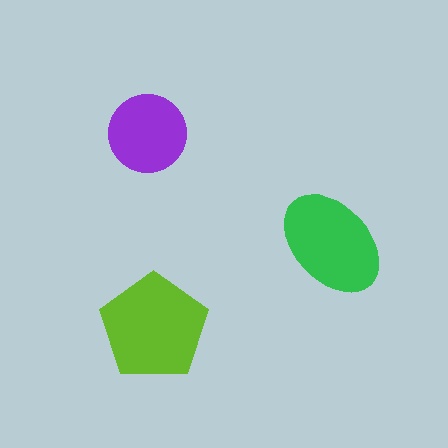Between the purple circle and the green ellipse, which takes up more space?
The green ellipse.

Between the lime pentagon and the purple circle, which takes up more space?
The lime pentagon.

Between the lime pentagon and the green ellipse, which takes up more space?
The lime pentagon.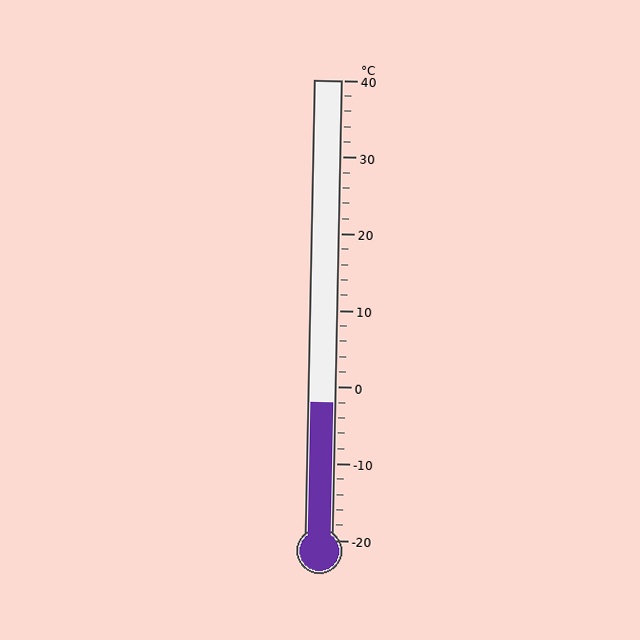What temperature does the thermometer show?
The thermometer shows approximately -2°C.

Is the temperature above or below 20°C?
The temperature is below 20°C.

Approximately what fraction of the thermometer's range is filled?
The thermometer is filled to approximately 30% of its range.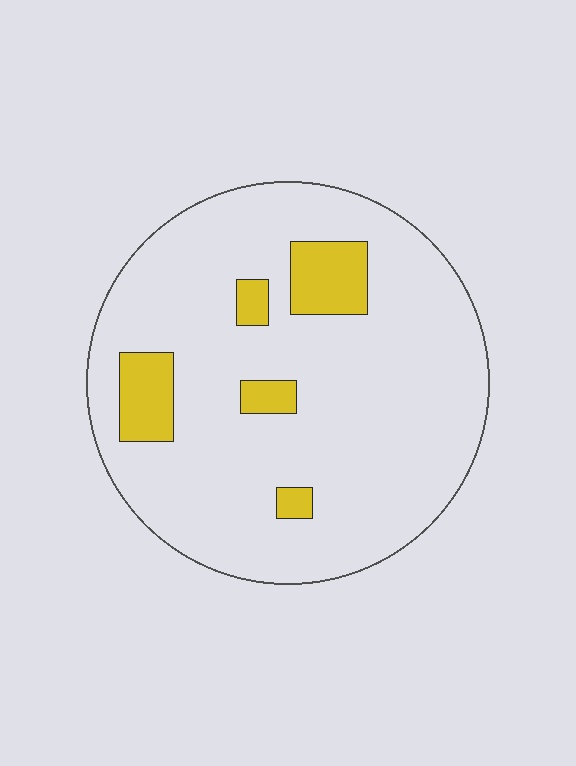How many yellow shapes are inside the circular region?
5.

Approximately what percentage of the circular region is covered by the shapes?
Approximately 10%.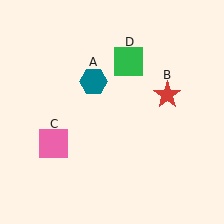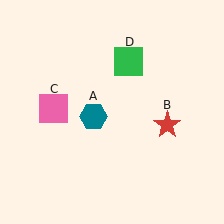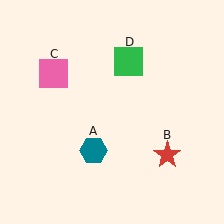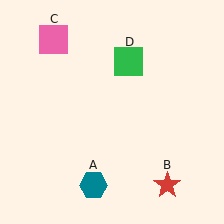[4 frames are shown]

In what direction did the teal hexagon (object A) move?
The teal hexagon (object A) moved down.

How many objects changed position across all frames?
3 objects changed position: teal hexagon (object A), red star (object B), pink square (object C).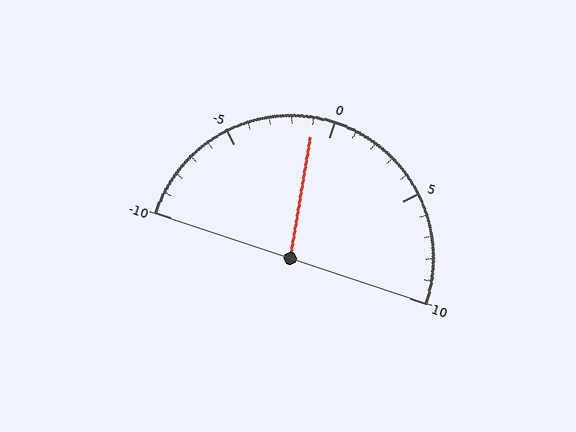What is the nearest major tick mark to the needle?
The nearest major tick mark is 0.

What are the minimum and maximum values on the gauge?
The gauge ranges from -10 to 10.